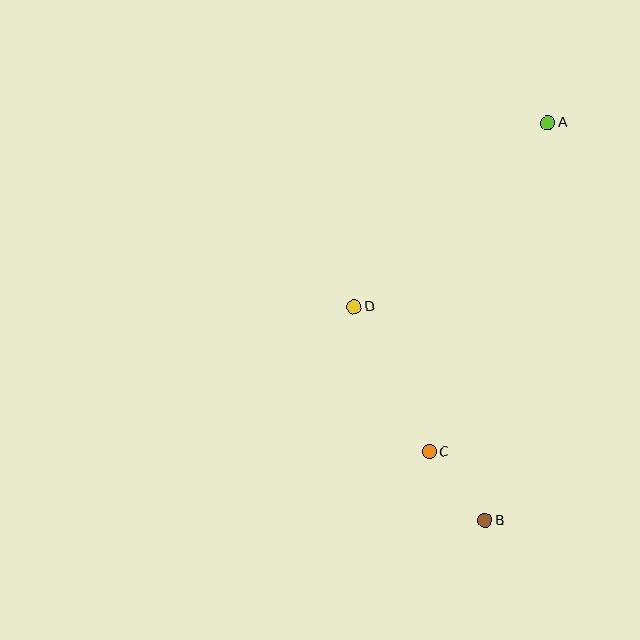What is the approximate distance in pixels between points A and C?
The distance between A and C is approximately 350 pixels.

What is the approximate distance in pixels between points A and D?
The distance between A and D is approximately 267 pixels.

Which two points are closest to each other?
Points B and C are closest to each other.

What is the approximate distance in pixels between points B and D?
The distance between B and D is approximately 251 pixels.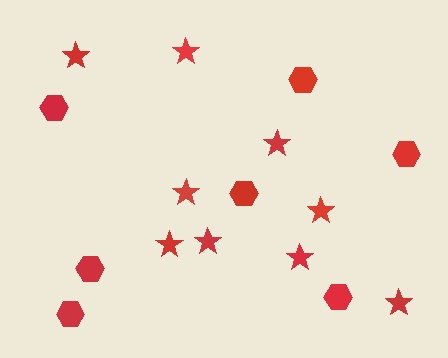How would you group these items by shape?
There are 2 groups: one group of hexagons (7) and one group of stars (9).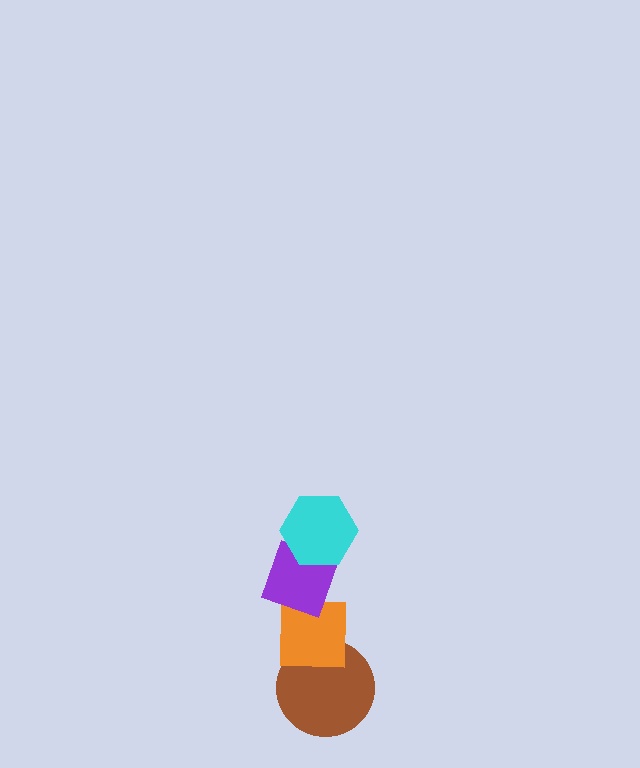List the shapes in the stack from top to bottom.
From top to bottom: the cyan hexagon, the purple diamond, the orange square, the brown circle.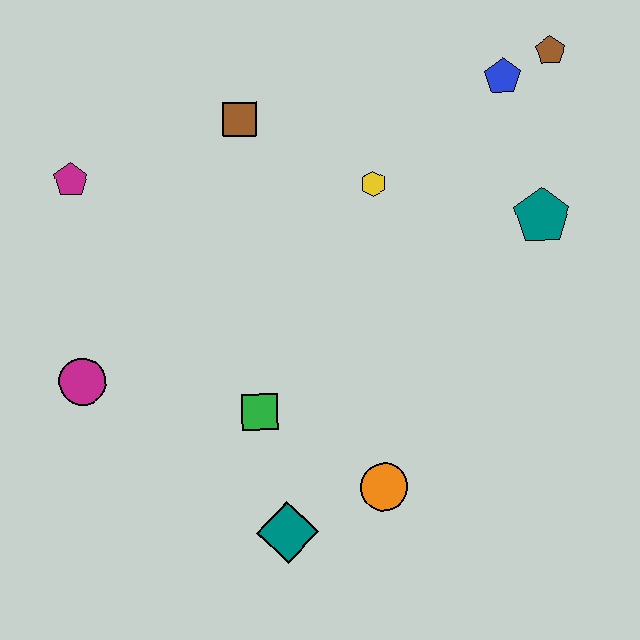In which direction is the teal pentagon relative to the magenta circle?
The teal pentagon is to the right of the magenta circle.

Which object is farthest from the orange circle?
The brown pentagon is farthest from the orange circle.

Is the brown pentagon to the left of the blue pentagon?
No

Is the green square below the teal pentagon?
Yes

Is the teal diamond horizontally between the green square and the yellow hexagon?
Yes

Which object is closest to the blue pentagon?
The brown pentagon is closest to the blue pentagon.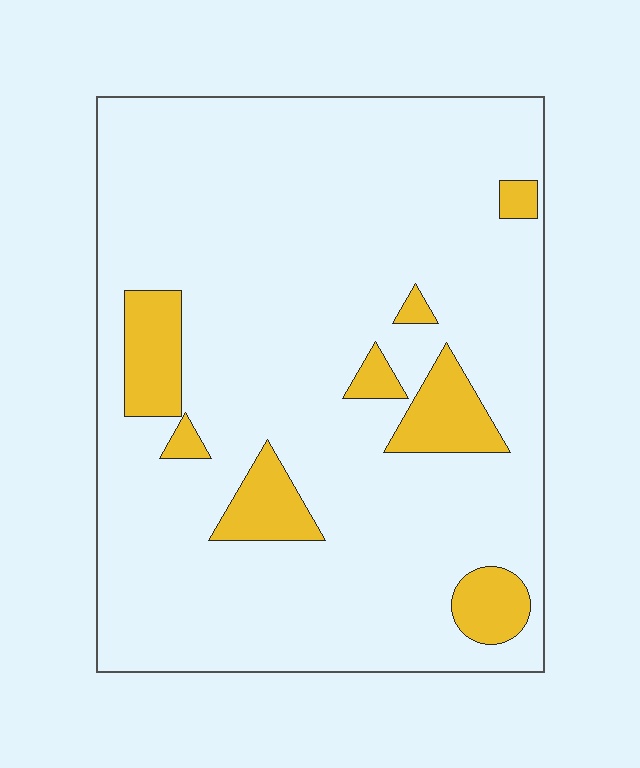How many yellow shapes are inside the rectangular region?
8.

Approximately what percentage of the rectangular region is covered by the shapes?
Approximately 10%.